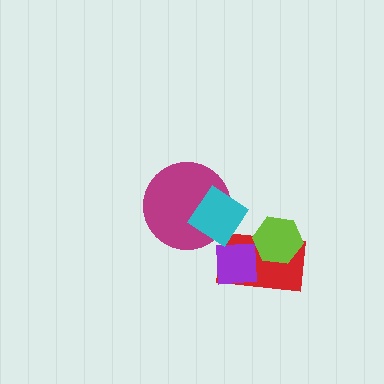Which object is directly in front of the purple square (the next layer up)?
The lime hexagon is directly in front of the purple square.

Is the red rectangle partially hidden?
Yes, it is partially covered by another shape.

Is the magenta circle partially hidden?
Yes, it is partially covered by another shape.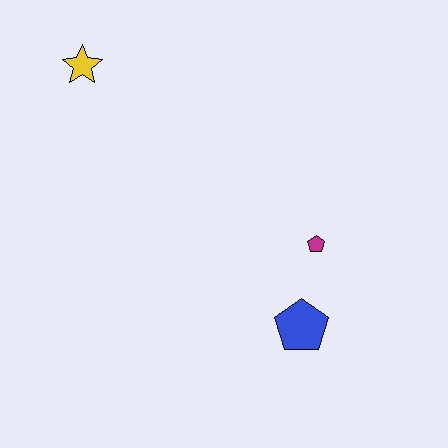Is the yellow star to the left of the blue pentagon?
Yes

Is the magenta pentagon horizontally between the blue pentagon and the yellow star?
No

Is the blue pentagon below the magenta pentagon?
Yes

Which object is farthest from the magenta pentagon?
The yellow star is farthest from the magenta pentagon.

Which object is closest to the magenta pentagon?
The blue pentagon is closest to the magenta pentagon.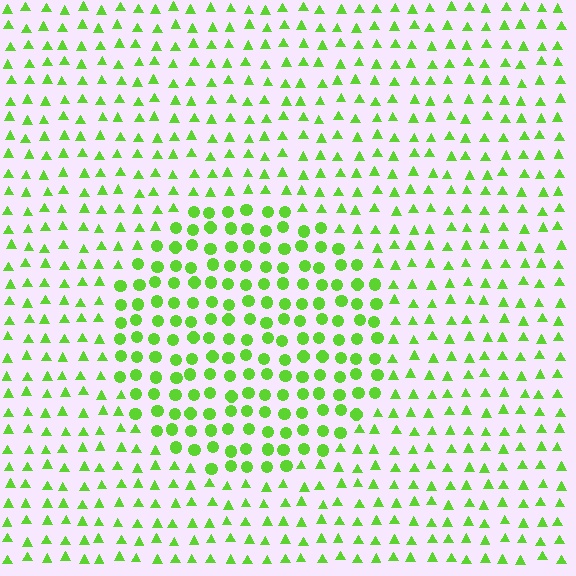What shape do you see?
I see a circle.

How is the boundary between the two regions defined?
The boundary is defined by a change in element shape: circles inside vs. triangles outside. All elements share the same color and spacing.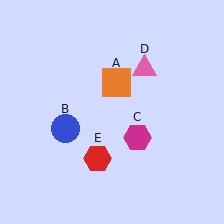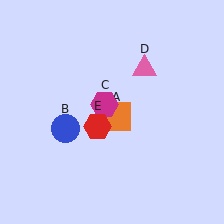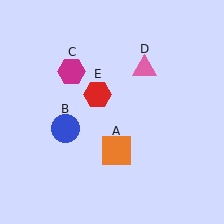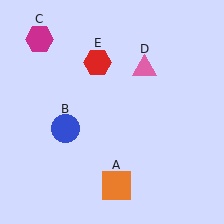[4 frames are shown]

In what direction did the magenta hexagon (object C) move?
The magenta hexagon (object C) moved up and to the left.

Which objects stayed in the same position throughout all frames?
Blue circle (object B) and pink triangle (object D) remained stationary.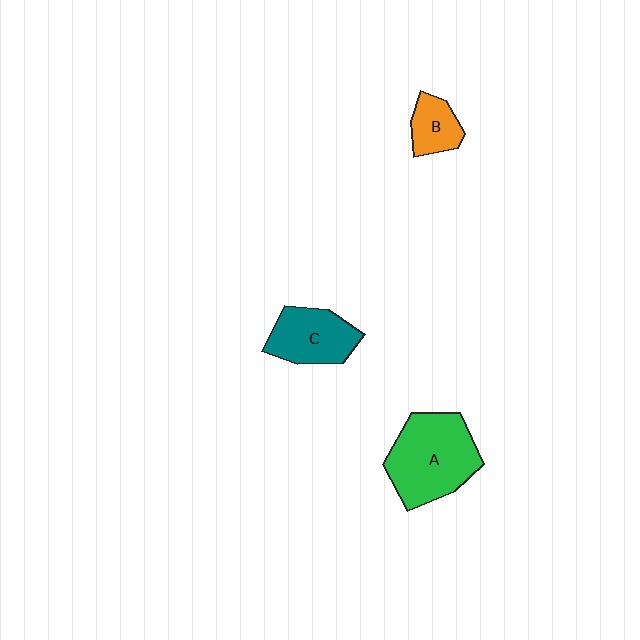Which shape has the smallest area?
Shape B (orange).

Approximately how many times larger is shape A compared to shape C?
Approximately 1.5 times.